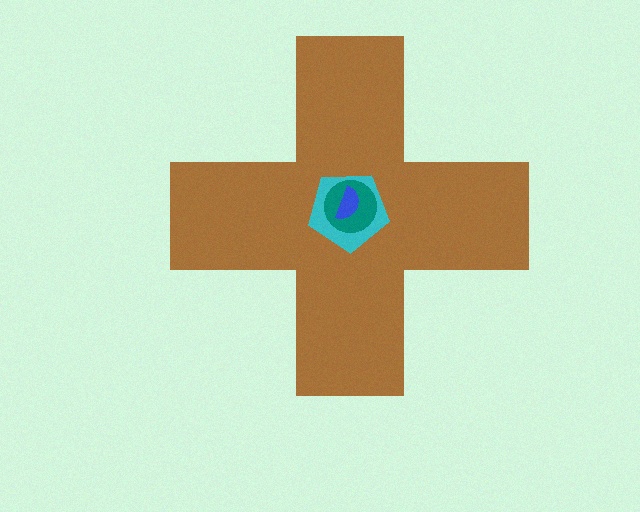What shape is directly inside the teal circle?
The blue semicircle.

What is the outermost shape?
The brown cross.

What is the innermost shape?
The blue semicircle.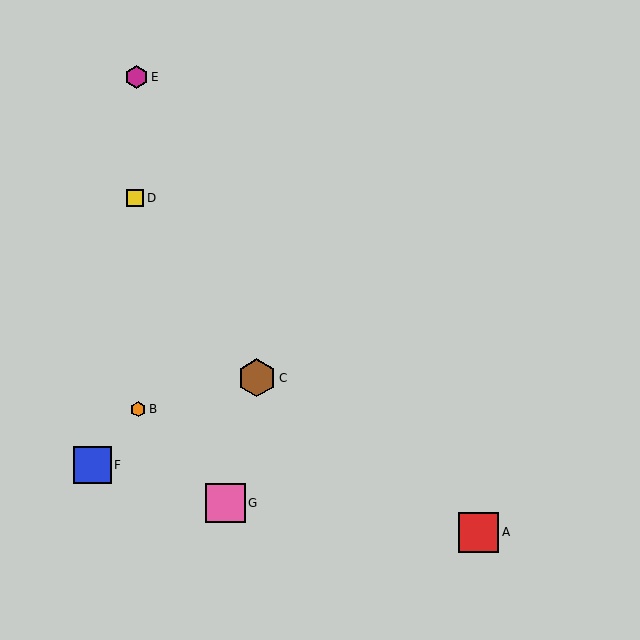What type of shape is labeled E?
Shape E is a magenta hexagon.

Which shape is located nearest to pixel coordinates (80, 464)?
The blue square (labeled F) at (93, 465) is nearest to that location.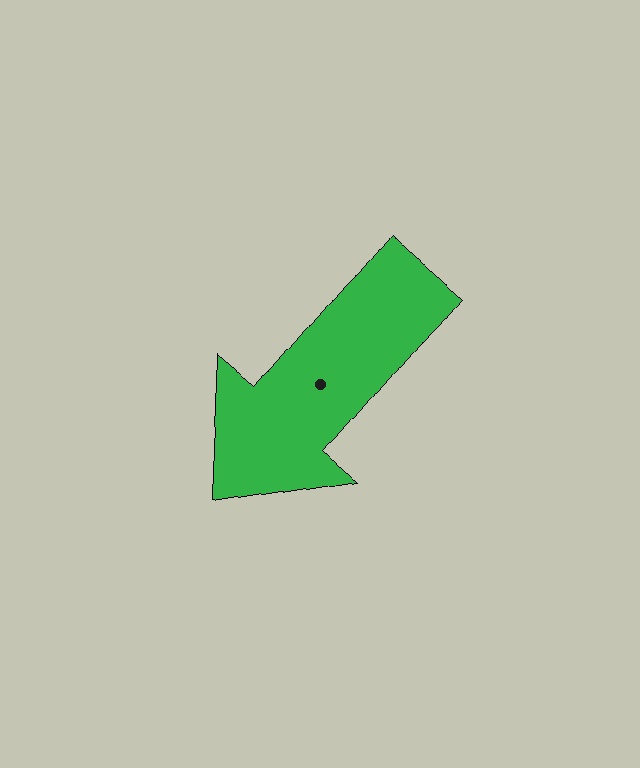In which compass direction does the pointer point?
Southwest.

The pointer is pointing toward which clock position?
Roughly 7 o'clock.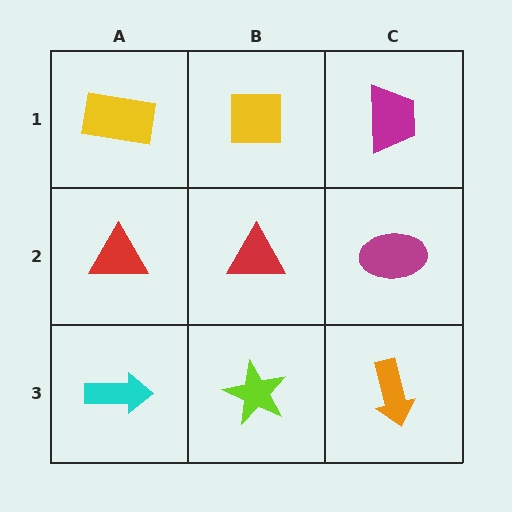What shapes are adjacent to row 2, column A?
A yellow rectangle (row 1, column A), a cyan arrow (row 3, column A), a red triangle (row 2, column B).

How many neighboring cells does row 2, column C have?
3.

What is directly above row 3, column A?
A red triangle.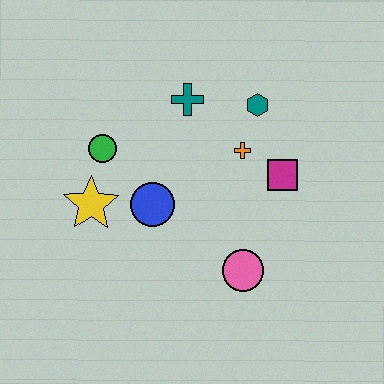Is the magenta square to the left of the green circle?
No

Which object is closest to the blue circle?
The yellow star is closest to the blue circle.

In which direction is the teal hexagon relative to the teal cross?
The teal hexagon is to the right of the teal cross.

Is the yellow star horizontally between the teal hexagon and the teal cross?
No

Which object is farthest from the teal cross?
The pink circle is farthest from the teal cross.